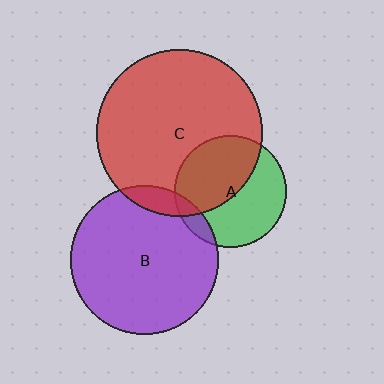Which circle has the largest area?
Circle C (red).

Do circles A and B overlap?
Yes.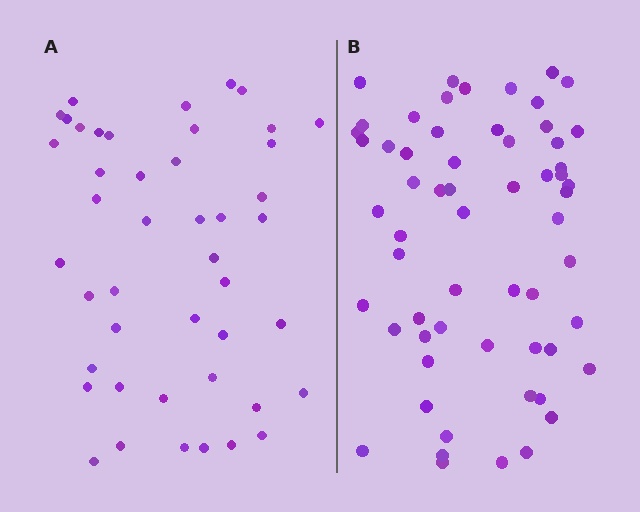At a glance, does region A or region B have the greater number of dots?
Region B (the right region) has more dots.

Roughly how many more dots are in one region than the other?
Region B has approximately 15 more dots than region A.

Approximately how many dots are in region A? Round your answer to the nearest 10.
About 40 dots. (The exact count is 45, which rounds to 40.)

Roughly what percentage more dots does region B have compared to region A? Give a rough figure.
About 35% more.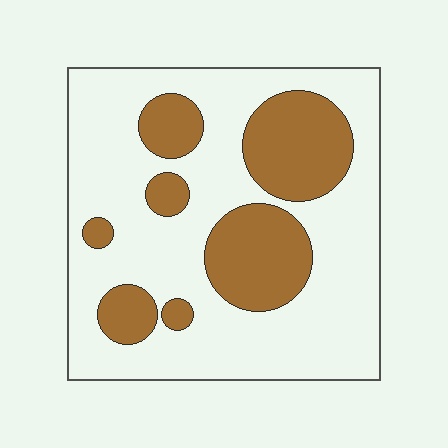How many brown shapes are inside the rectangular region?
7.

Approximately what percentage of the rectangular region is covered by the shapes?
Approximately 30%.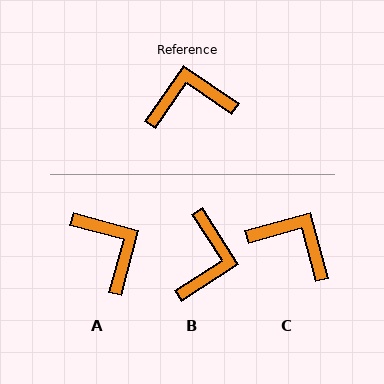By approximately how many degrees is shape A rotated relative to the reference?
Approximately 71 degrees clockwise.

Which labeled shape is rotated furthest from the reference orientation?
B, about 113 degrees away.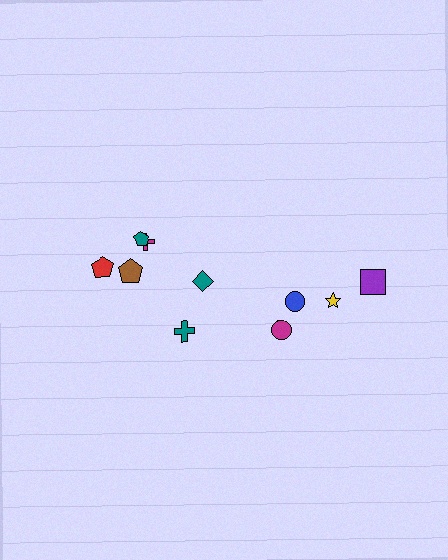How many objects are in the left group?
There are 6 objects.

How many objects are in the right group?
There are 4 objects.